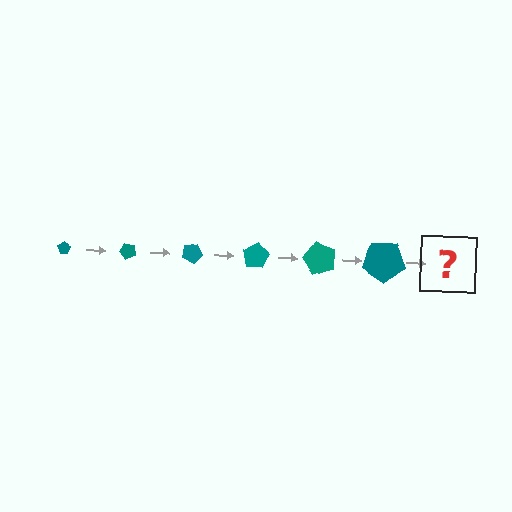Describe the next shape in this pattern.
It should be a pentagon, larger than the previous one and rotated 300 degrees from the start.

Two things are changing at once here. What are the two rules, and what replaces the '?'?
The two rules are that the pentagon grows larger each step and it rotates 50 degrees each step. The '?' should be a pentagon, larger than the previous one and rotated 300 degrees from the start.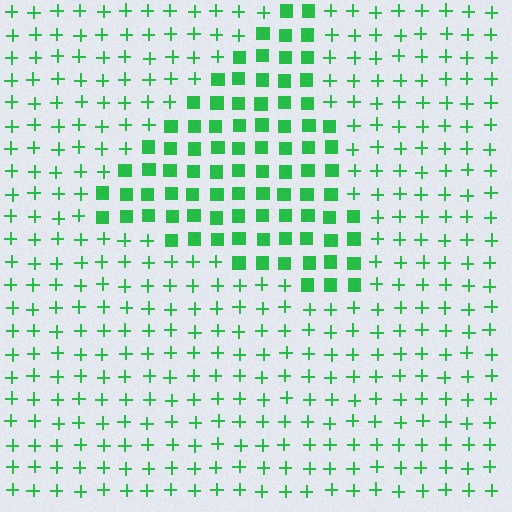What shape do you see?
I see a triangle.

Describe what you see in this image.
The image is filled with small green elements arranged in a uniform grid. A triangle-shaped region contains squares, while the surrounding area contains plus signs. The boundary is defined purely by the change in element shape.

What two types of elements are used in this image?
The image uses squares inside the triangle region and plus signs outside it.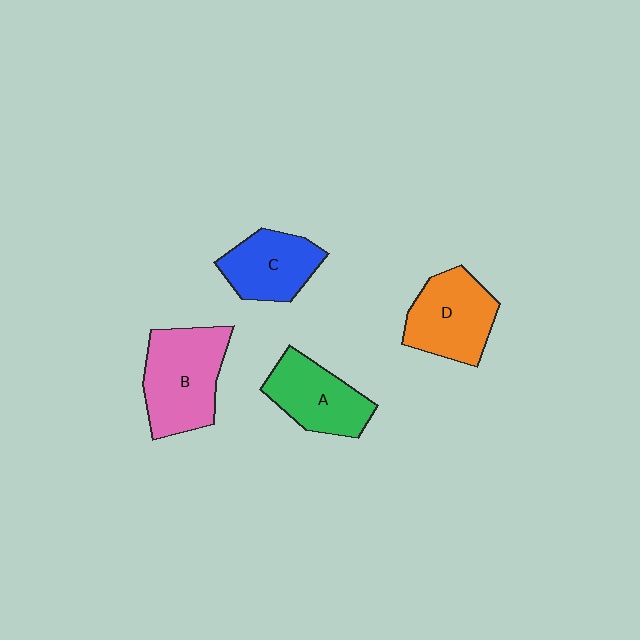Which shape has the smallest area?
Shape C (blue).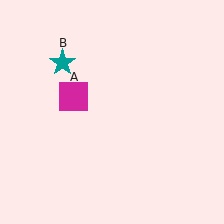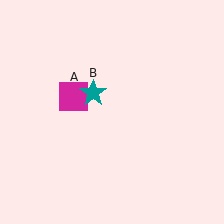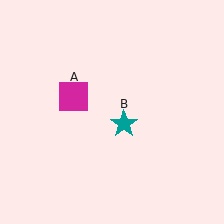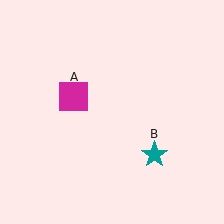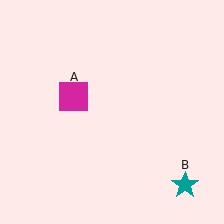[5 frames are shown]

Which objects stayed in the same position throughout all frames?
Magenta square (object A) remained stationary.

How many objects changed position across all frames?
1 object changed position: teal star (object B).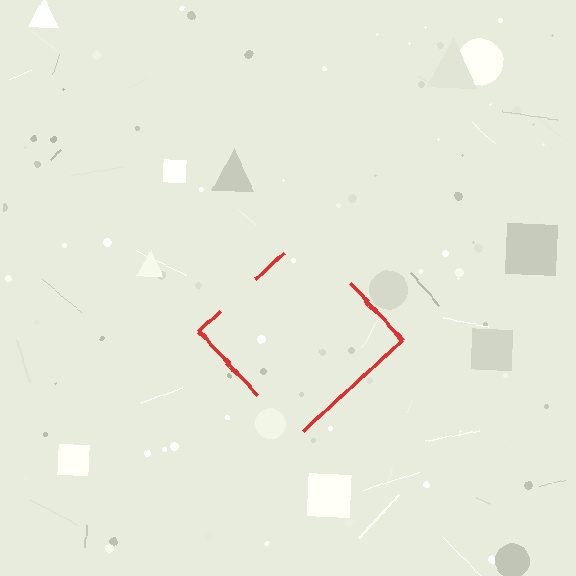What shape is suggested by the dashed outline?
The dashed outline suggests a diamond.